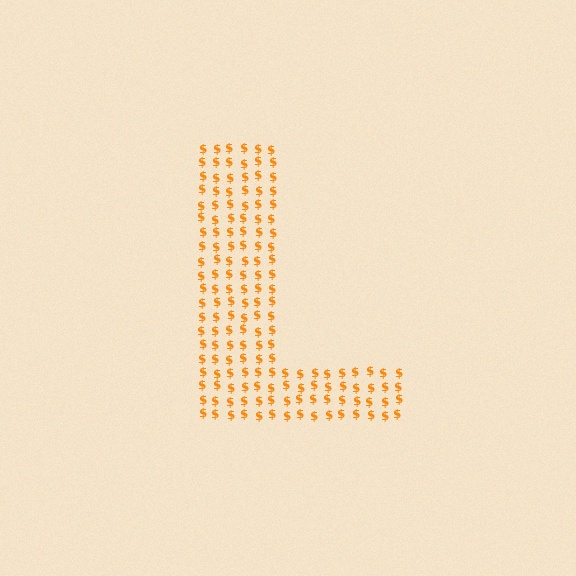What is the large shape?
The large shape is the letter L.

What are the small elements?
The small elements are dollar signs.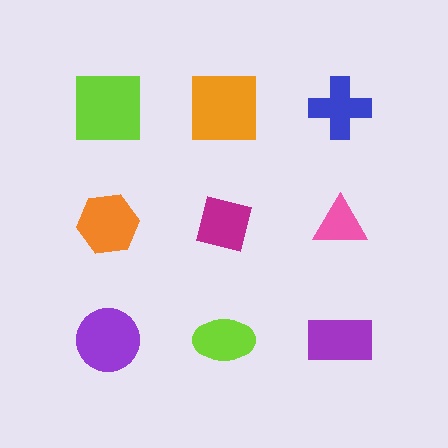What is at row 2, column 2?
A magenta square.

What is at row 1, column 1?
A lime square.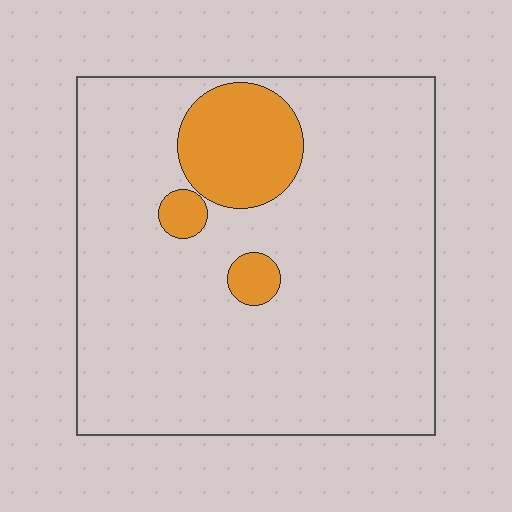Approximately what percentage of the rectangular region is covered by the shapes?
Approximately 15%.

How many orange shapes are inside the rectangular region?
3.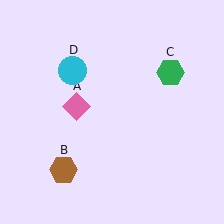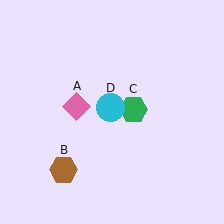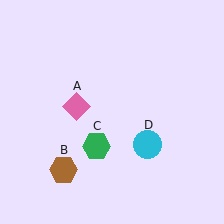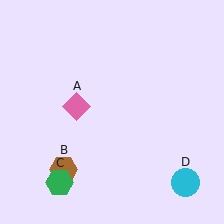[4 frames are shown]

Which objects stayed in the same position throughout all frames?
Pink diamond (object A) and brown hexagon (object B) remained stationary.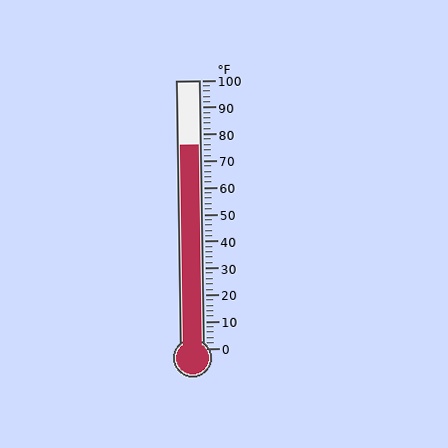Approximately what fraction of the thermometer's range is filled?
The thermometer is filled to approximately 75% of its range.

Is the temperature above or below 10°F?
The temperature is above 10°F.